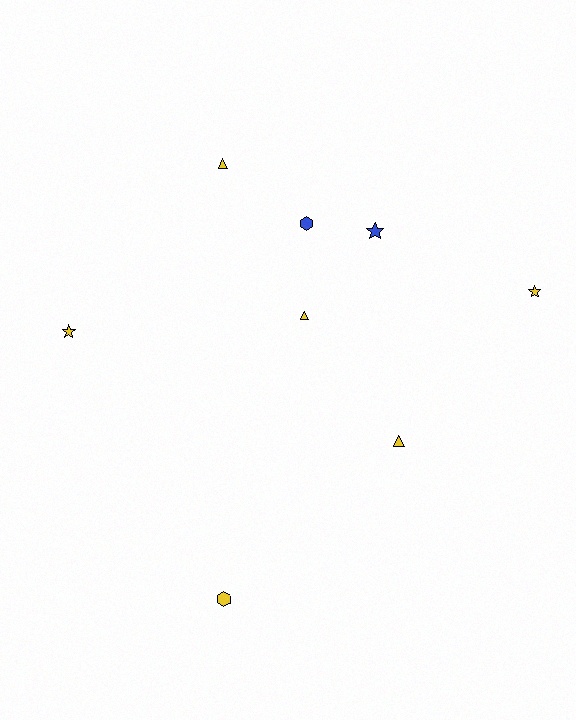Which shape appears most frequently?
Star, with 3 objects.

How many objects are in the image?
There are 8 objects.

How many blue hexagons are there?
There is 1 blue hexagon.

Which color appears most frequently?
Yellow, with 6 objects.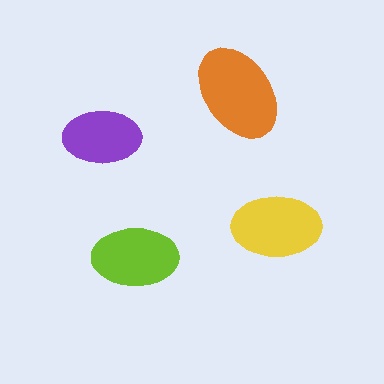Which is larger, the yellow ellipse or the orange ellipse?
The orange one.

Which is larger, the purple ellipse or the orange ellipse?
The orange one.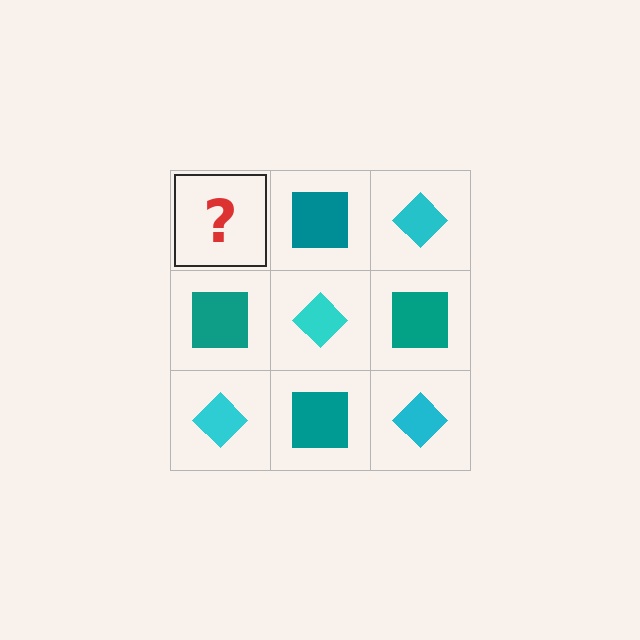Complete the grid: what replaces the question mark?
The question mark should be replaced with a cyan diamond.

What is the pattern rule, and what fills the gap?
The rule is that it alternates cyan diamond and teal square in a checkerboard pattern. The gap should be filled with a cyan diamond.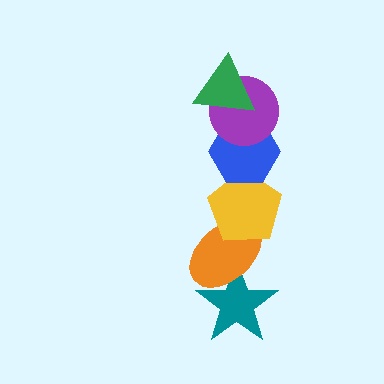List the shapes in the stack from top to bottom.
From top to bottom: the green triangle, the purple circle, the blue hexagon, the yellow pentagon, the orange ellipse, the teal star.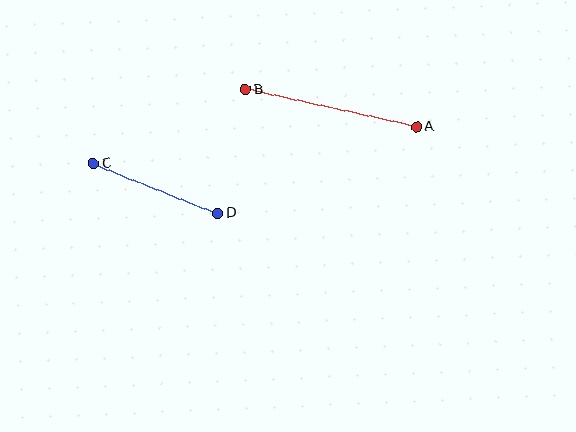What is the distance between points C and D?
The distance is approximately 134 pixels.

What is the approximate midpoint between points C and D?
The midpoint is at approximately (156, 188) pixels.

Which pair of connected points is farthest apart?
Points A and B are farthest apart.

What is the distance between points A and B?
The distance is approximately 175 pixels.